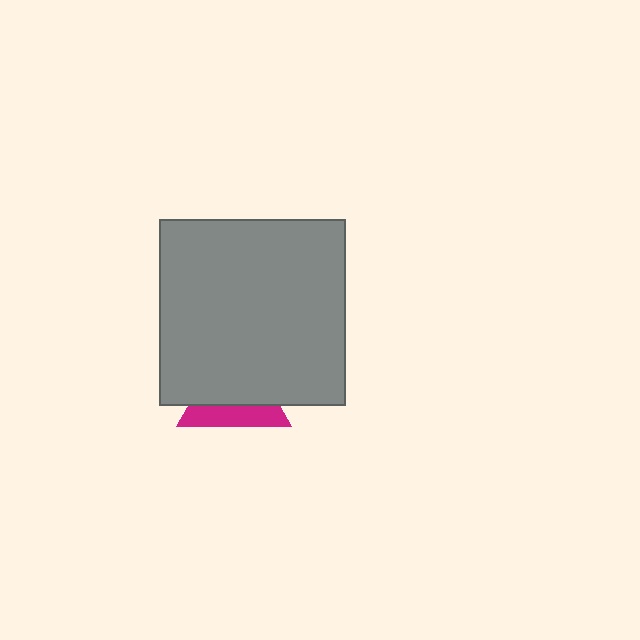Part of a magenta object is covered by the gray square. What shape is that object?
It is a triangle.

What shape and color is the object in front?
The object in front is a gray square.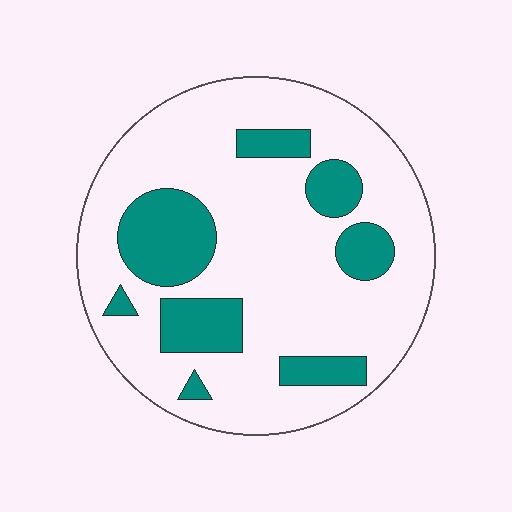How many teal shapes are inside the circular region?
8.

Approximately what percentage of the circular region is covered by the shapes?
Approximately 25%.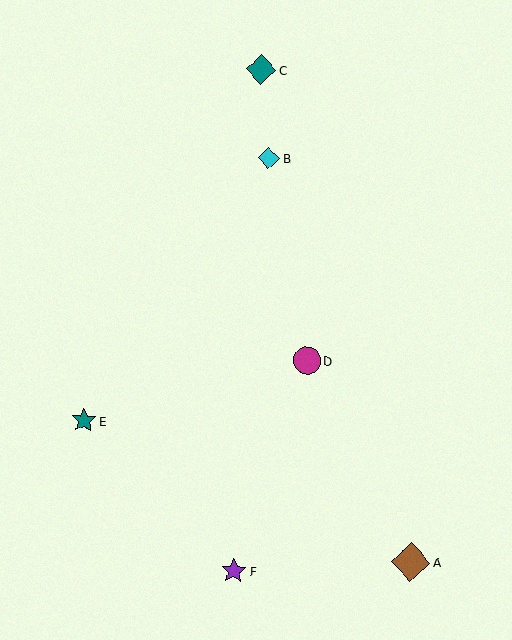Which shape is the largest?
The brown diamond (labeled A) is the largest.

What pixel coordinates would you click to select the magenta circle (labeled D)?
Click at (307, 361) to select the magenta circle D.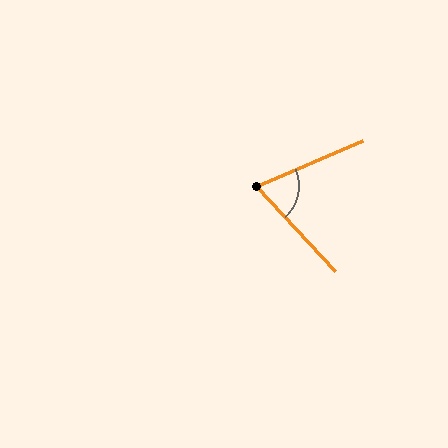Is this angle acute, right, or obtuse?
It is acute.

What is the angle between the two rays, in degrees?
Approximately 71 degrees.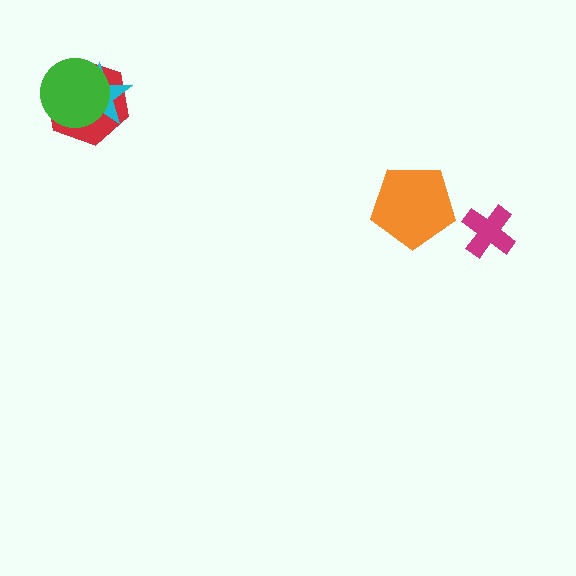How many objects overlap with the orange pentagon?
0 objects overlap with the orange pentagon.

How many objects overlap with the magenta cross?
0 objects overlap with the magenta cross.